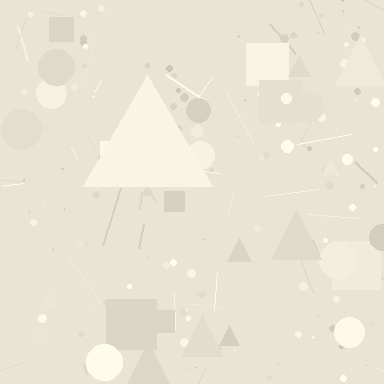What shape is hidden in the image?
A triangle is hidden in the image.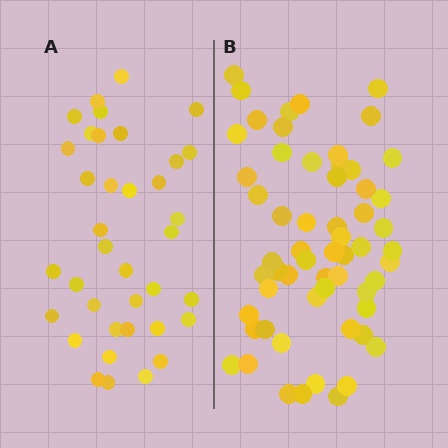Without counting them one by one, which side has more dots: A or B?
Region B (the right region) has more dots.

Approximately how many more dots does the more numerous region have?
Region B has approximately 20 more dots than region A.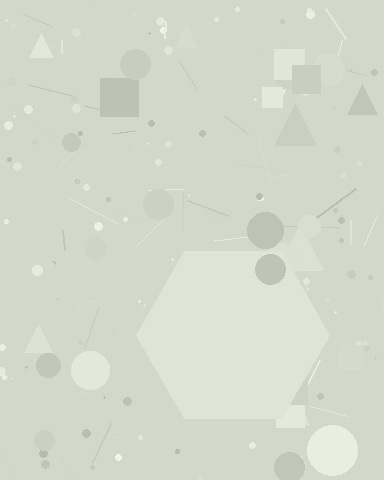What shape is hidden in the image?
A hexagon is hidden in the image.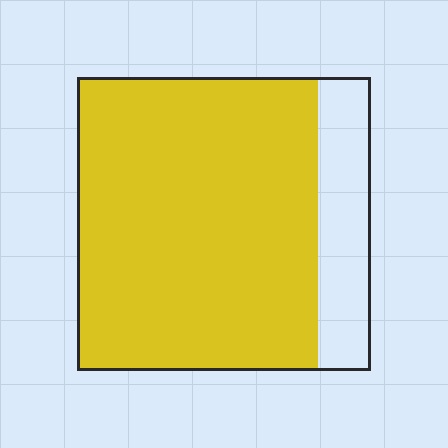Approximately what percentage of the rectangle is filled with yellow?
Approximately 80%.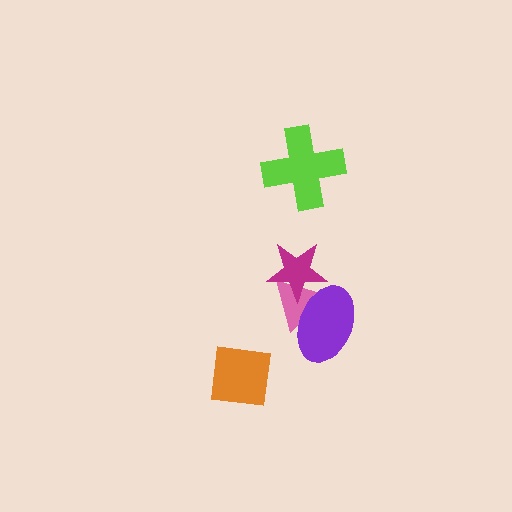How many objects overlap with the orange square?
0 objects overlap with the orange square.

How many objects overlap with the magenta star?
2 objects overlap with the magenta star.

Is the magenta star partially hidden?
Yes, it is partially covered by another shape.